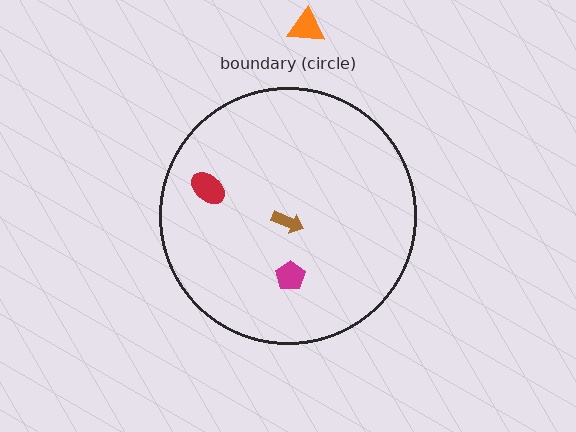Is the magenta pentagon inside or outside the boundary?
Inside.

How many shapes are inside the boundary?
3 inside, 1 outside.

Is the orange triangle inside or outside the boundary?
Outside.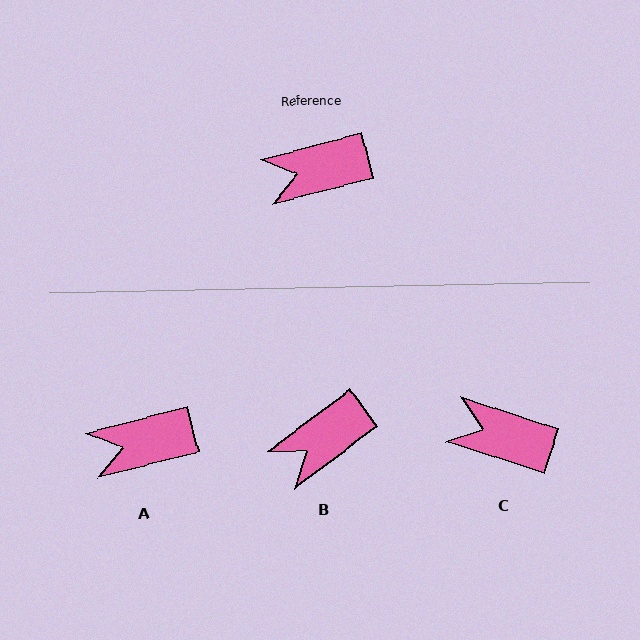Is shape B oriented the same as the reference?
No, it is off by about 22 degrees.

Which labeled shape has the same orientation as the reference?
A.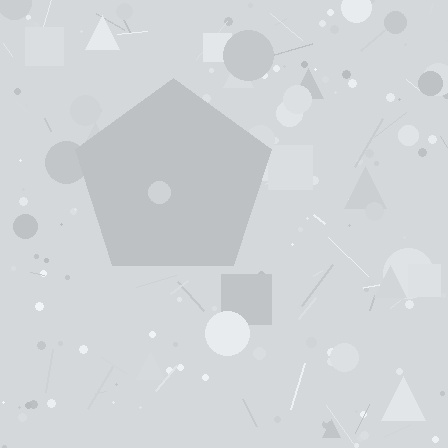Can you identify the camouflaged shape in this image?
The camouflaged shape is a pentagon.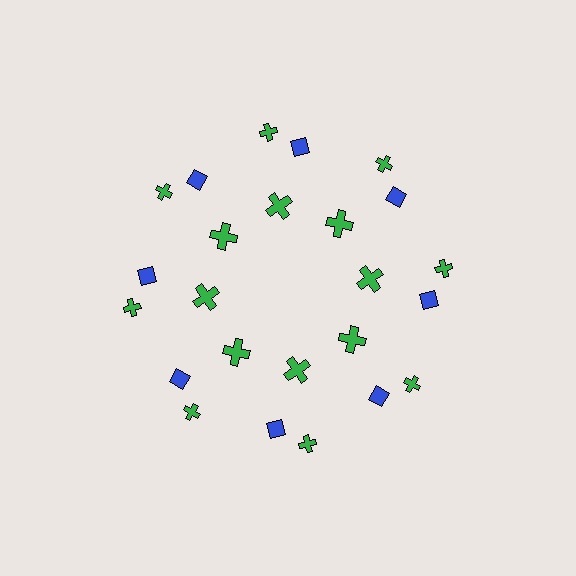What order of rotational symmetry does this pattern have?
This pattern has 8-fold rotational symmetry.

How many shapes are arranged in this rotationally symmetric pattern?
There are 24 shapes, arranged in 8 groups of 3.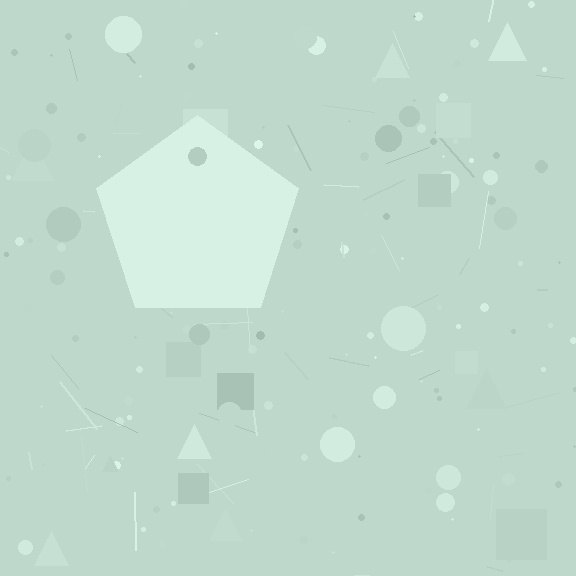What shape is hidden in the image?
A pentagon is hidden in the image.